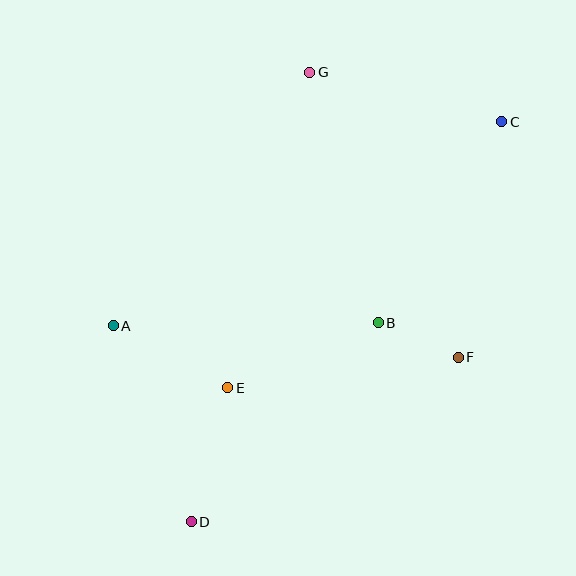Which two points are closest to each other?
Points B and F are closest to each other.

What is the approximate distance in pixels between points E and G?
The distance between E and G is approximately 326 pixels.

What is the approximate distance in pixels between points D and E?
The distance between D and E is approximately 139 pixels.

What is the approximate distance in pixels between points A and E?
The distance between A and E is approximately 130 pixels.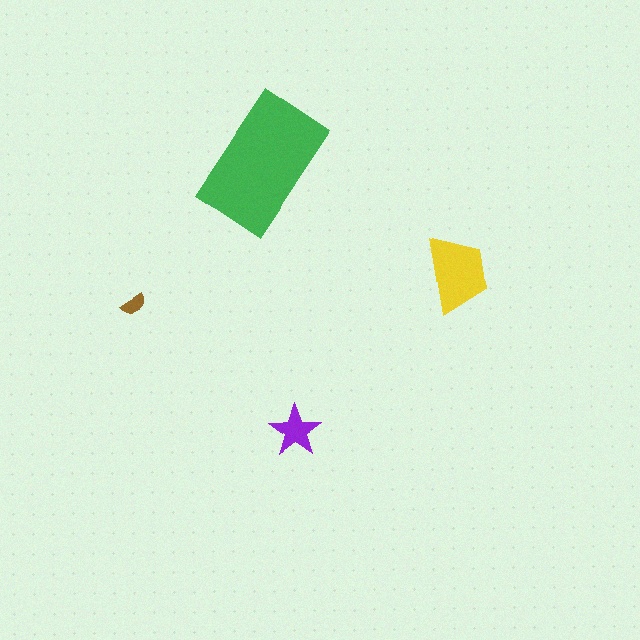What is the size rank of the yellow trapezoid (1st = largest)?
2nd.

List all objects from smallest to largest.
The brown semicircle, the purple star, the yellow trapezoid, the green rectangle.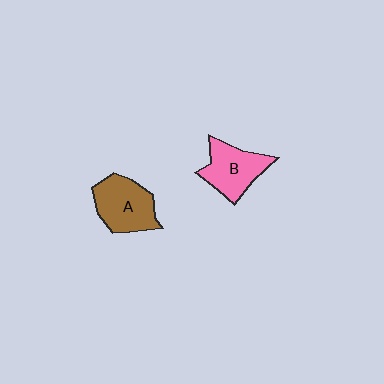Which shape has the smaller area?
Shape B (pink).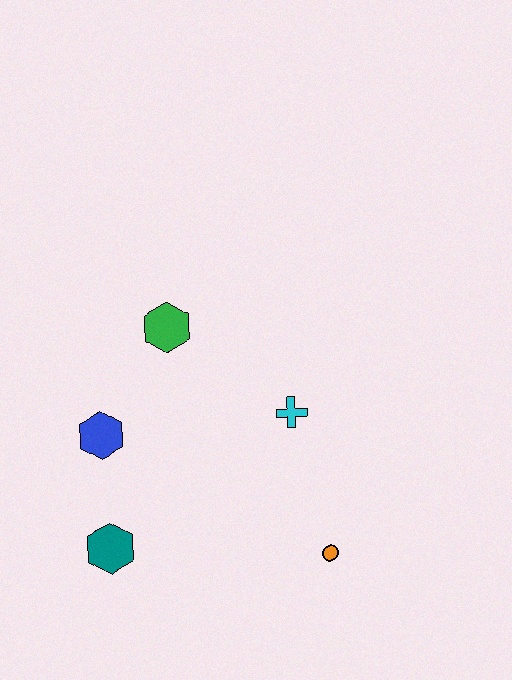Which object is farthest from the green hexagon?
The orange circle is farthest from the green hexagon.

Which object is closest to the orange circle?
The cyan cross is closest to the orange circle.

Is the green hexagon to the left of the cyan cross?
Yes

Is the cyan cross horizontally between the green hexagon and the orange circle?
Yes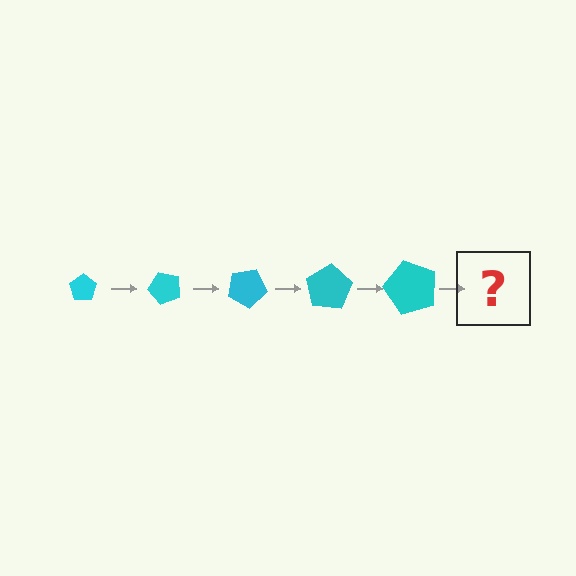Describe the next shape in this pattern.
It should be a pentagon, larger than the previous one and rotated 250 degrees from the start.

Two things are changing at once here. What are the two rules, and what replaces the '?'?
The two rules are that the pentagon grows larger each step and it rotates 50 degrees each step. The '?' should be a pentagon, larger than the previous one and rotated 250 degrees from the start.